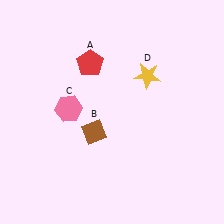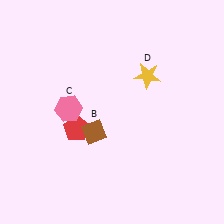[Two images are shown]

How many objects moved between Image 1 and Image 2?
1 object moved between the two images.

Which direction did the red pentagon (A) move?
The red pentagon (A) moved down.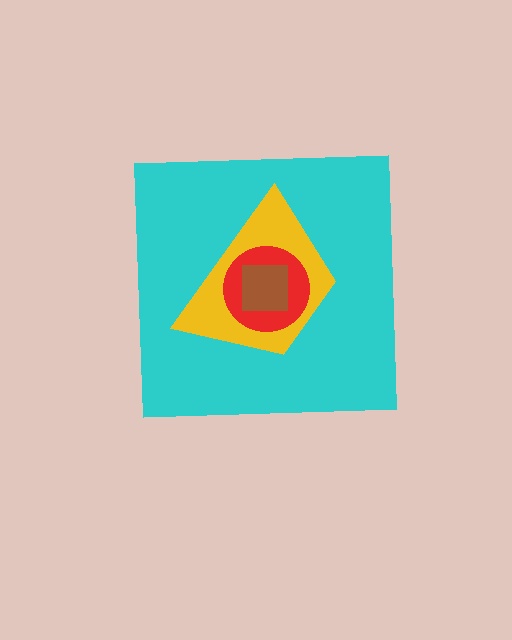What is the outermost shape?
The cyan square.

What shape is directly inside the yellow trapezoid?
The red circle.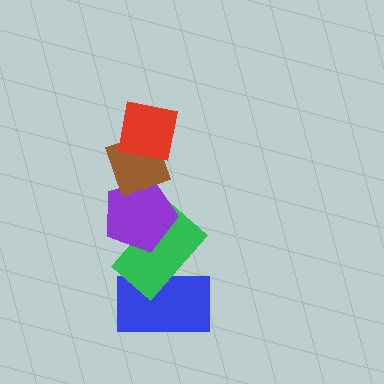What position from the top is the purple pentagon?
The purple pentagon is 3rd from the top.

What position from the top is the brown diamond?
The brown diamond is 2nd from the top.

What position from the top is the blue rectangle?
The blue rectangle is 5th from the top.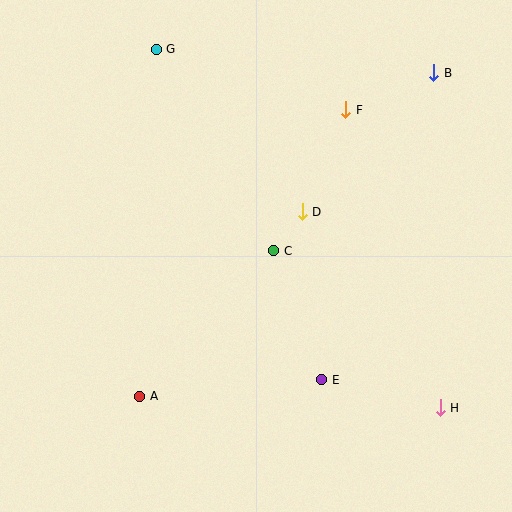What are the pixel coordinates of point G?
Point G is at (156, 49).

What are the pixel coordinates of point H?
Point H is at (440, 408).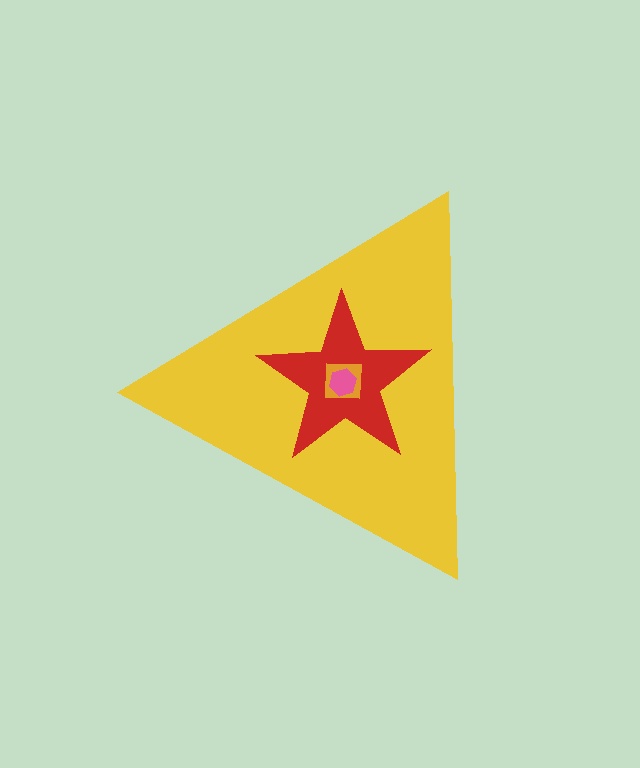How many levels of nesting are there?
4.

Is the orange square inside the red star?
Yes.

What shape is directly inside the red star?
The orange square.